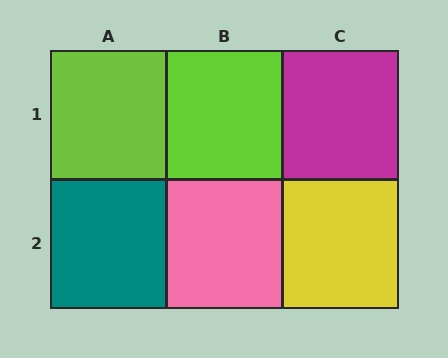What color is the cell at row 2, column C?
Yellow.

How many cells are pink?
1 cell is pink.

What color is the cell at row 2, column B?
Pink.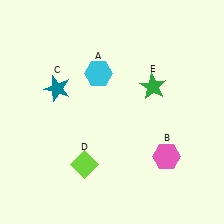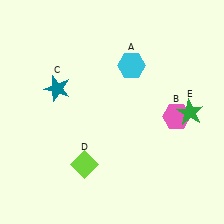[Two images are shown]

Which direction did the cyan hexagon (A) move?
The cyan hexagon (A) moved right.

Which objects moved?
The objects that moved are: the cyan hexagon (A), the pink hexagon (B), the green star (E).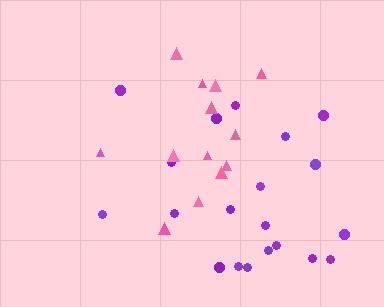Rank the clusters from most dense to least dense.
purple, pink.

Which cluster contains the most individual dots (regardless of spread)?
Purple (20).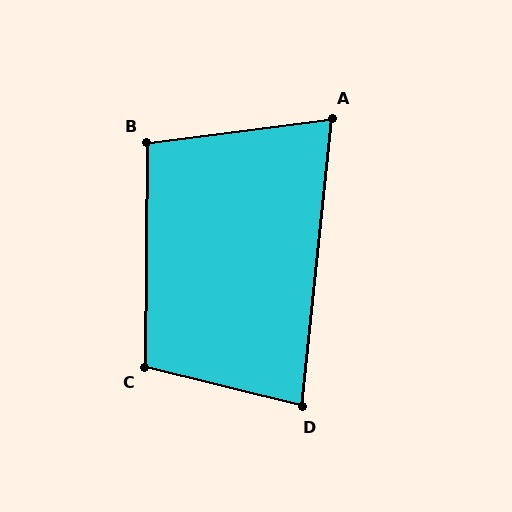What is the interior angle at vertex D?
Approximately 82 degrees (acute).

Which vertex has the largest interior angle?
C, at approximately 103 degrees.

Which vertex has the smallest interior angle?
A, at approximately 77 degrees.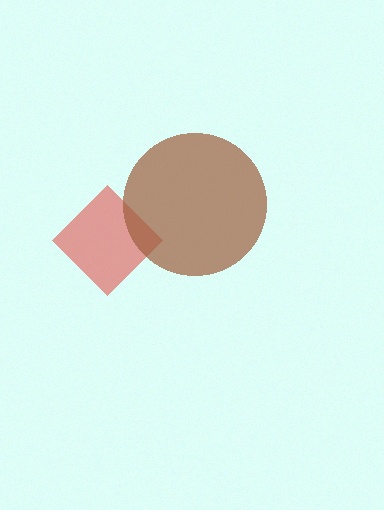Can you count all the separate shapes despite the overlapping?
Yes, there are 2 separate shapes.